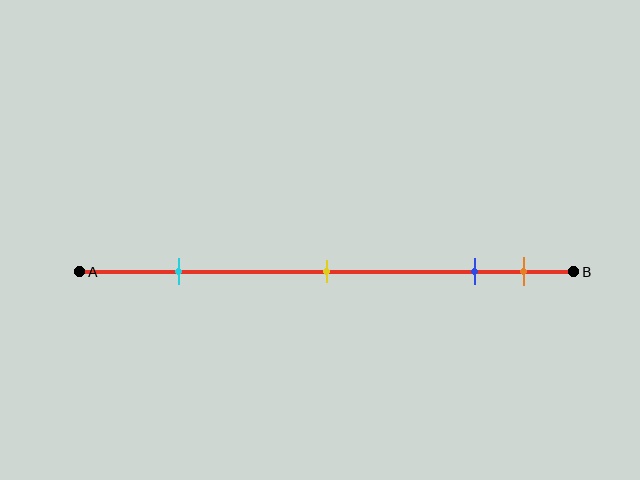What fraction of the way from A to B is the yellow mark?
The yellow mark is approximately 50% (0.5) of the way from A to B.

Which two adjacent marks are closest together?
The blue and orange marks are the closest adjacent pair.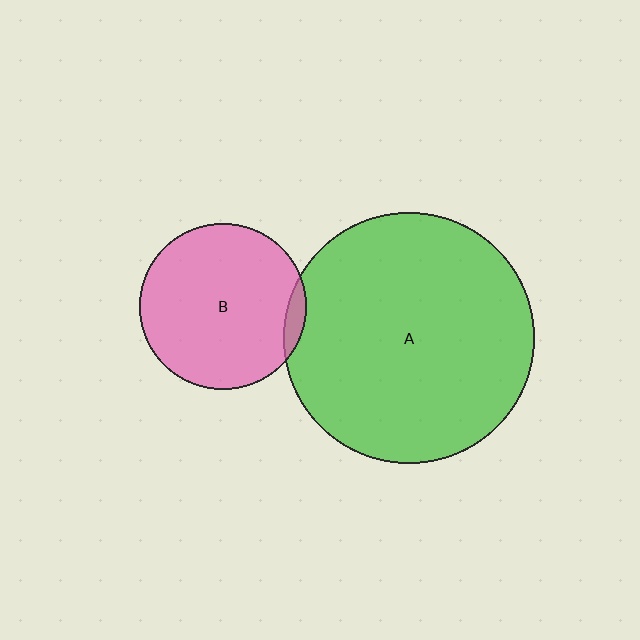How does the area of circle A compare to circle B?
Approximately 2.3 times.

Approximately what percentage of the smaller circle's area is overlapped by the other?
Approximately 5%.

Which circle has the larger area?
Circle A (green).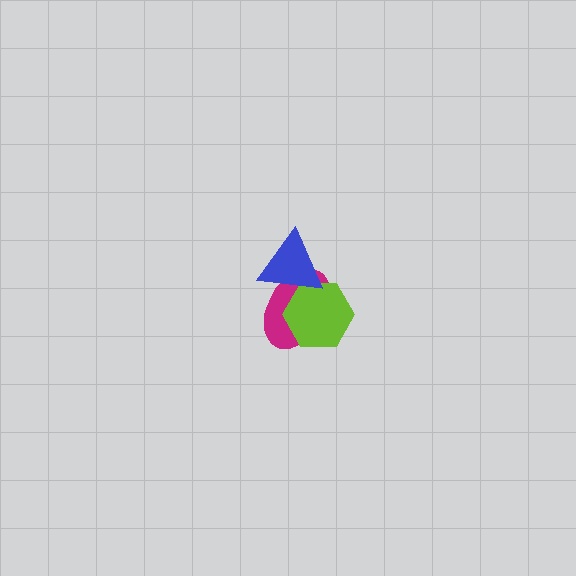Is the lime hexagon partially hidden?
Yes, it is partially covered by another shape.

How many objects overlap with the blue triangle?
2 objects overlap with the blue triangle.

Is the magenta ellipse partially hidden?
Yes, it is partially covered by another shape.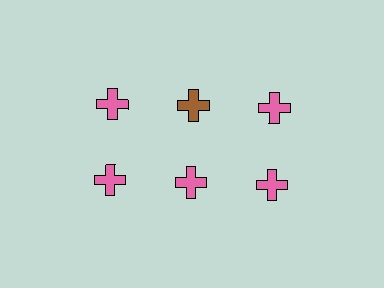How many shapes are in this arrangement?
There are 6 shapes arranged in a grid pattern.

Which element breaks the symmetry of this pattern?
The brown cross in the top row, second from left column breaks the symmetry. All other shapes are pink crosses.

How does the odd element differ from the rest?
It has a different color: brown instead of pink.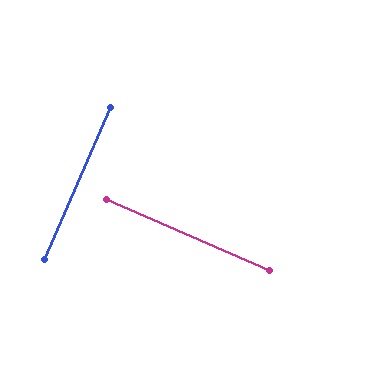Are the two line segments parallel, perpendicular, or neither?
Perpendicular — they meet at approximately 90°.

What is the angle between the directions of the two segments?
Approximately 90 degrees.